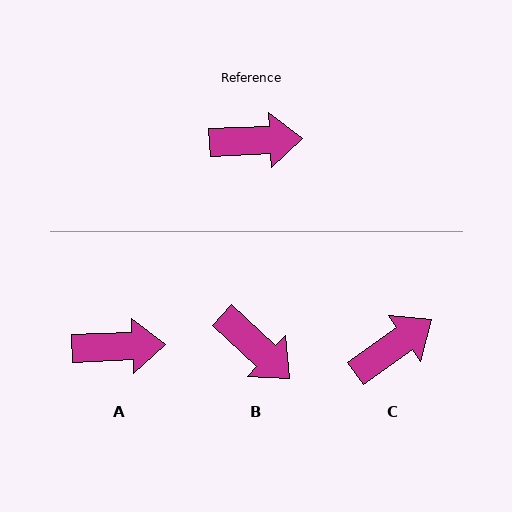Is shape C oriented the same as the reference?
No, it is off by about 33 degrees.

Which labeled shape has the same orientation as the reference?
A.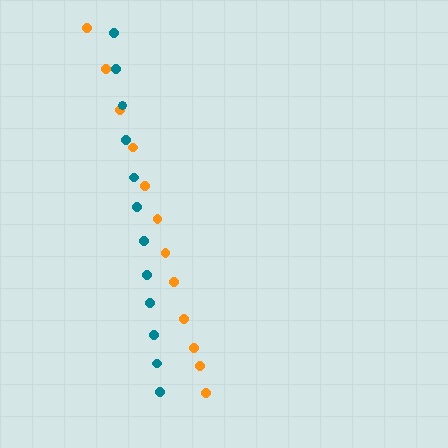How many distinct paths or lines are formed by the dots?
There are 2 distinct paths.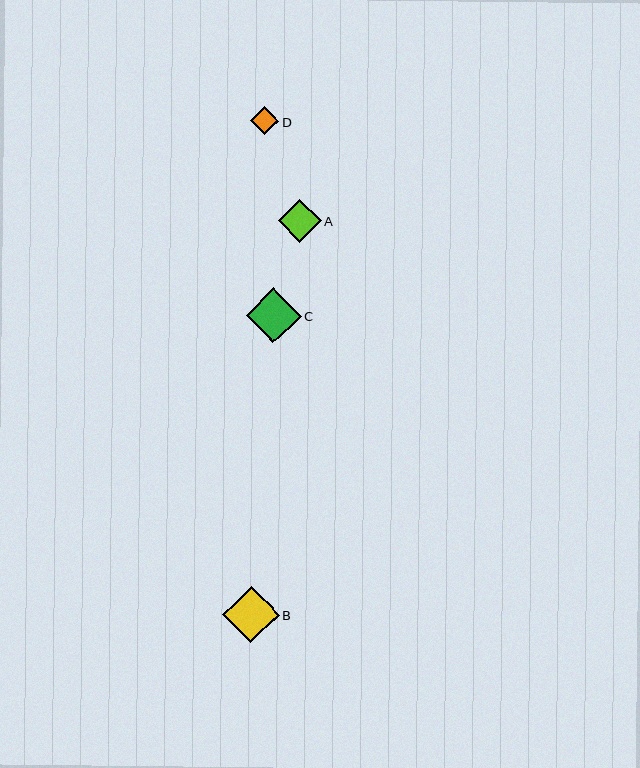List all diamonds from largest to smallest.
From largest to smallest: B, C, A, D.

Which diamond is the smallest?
Diamond D is the smallest with a size of approximately 28 pixels.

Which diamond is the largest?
Diamond B is the largest with a size of approximately 57 pixels.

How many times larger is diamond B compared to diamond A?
Diamond B is approximately 1.3 times the size of diamond A.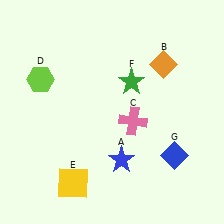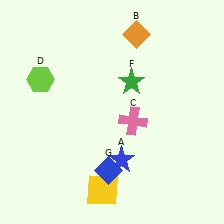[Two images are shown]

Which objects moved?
The objects that moved are: the orange diamond (B), the yellow square (E), the blue diamond (G).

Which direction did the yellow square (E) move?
The yellow square (E) moved right.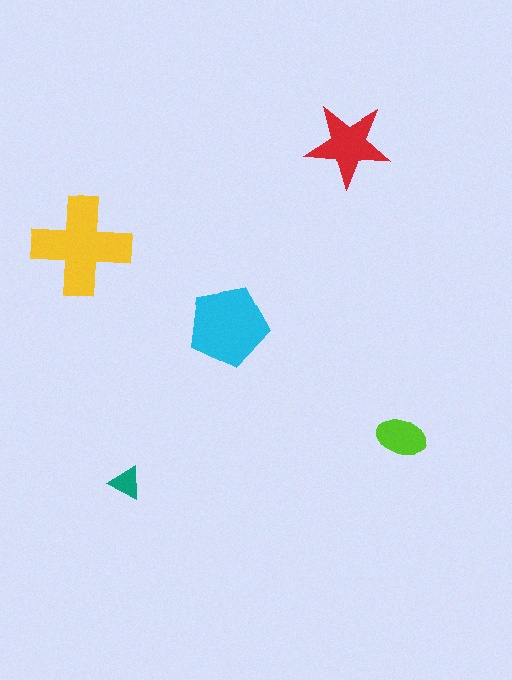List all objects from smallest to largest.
The teal triangle, the lime ellipse, the red star, the cyan pentagon, the yellow cross.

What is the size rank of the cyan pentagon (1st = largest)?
2nd.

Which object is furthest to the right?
The lime ellipse is rightmost.